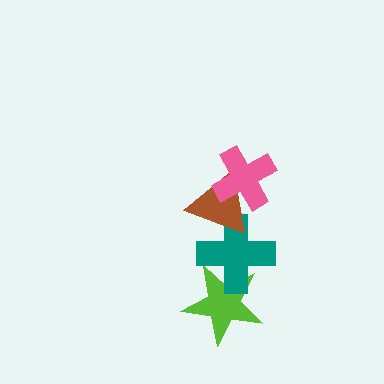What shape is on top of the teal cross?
The brown triangle is on top of the teal cross.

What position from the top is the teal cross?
The teal cross is 3rd from the top.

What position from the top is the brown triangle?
The brown triangle is 2nd from the top.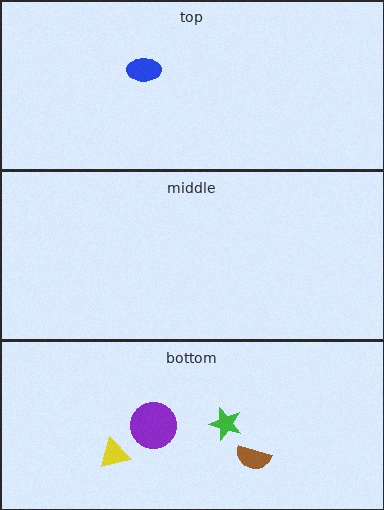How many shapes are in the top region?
1.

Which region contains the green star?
The bottom region.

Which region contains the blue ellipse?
The top region.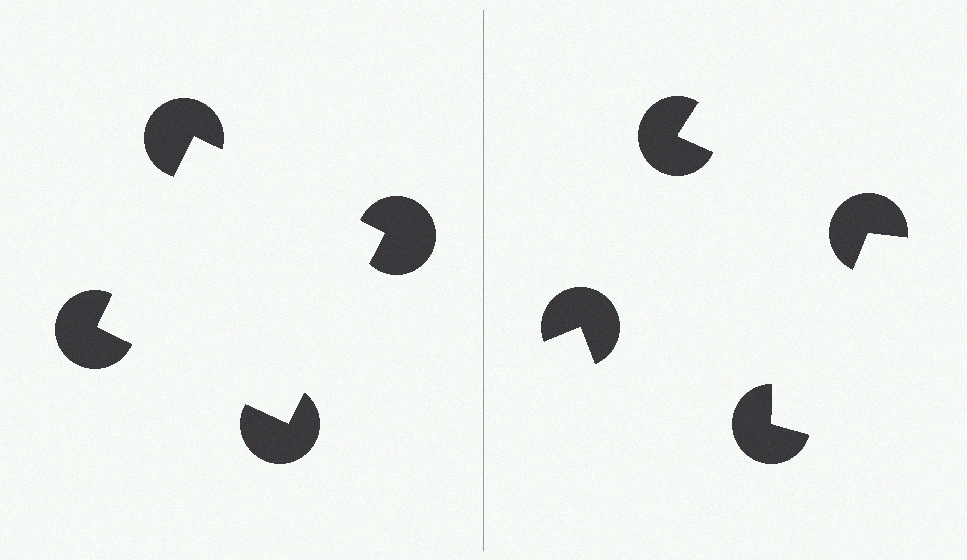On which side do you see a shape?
An illusory square appears on the left side. On the right side the wedge cuts are rotated, so no coherent shape forms.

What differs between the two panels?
The pac-man discs are positioned identically on both sides; only the wedge orientations differ. On the left they align to a square; on the right they are misaligned.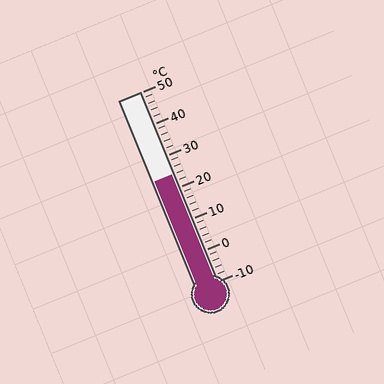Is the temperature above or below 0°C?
The temperature is above 0°C.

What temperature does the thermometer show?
The thermometer shows approximately 24°C.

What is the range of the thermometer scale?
The thermometer scale ranges from -10°C to 50°C.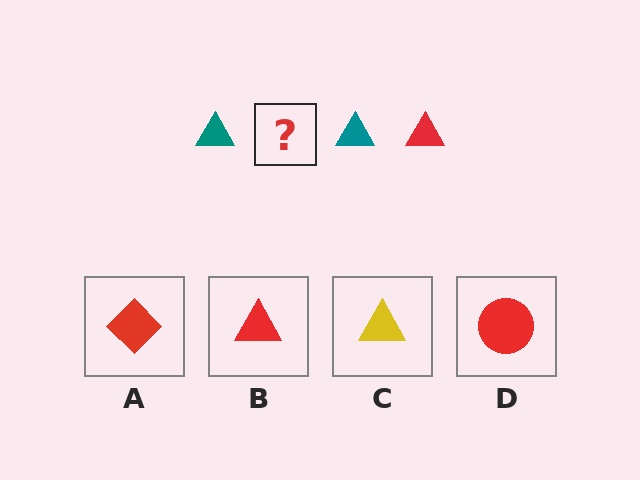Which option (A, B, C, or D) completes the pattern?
B.